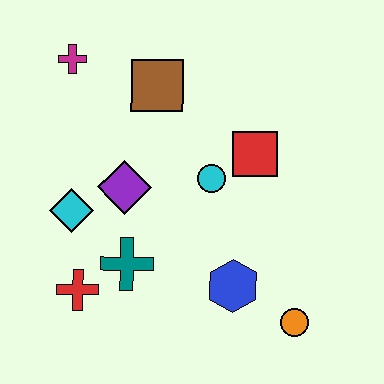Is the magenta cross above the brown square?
Yes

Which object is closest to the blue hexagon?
The orange circle is closest to the blue hexagon.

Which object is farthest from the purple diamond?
The orange circle is farthest from the purple diamond.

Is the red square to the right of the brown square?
Yes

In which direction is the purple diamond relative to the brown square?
The purple diamond is below the brown square.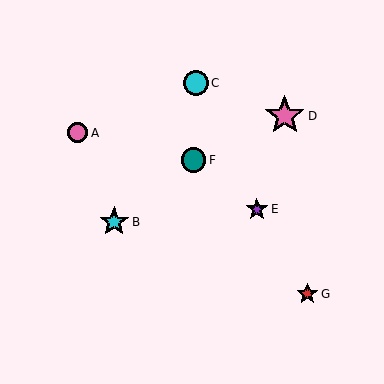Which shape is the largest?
The pink star (labeled D) is the largest.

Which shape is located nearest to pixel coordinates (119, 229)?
The cyan star (labeled B) at (114, 222) is nearest to that location.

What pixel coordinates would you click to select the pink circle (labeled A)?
Click at (77, 133) to select the pink circle A.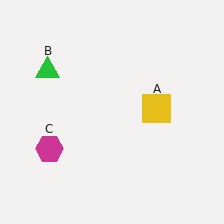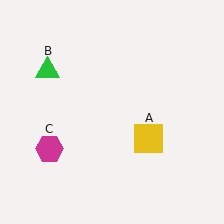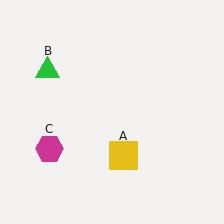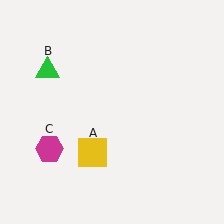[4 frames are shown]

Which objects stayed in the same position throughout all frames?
Green triangle (object B) and magenta hexagon (object C) remained stationary.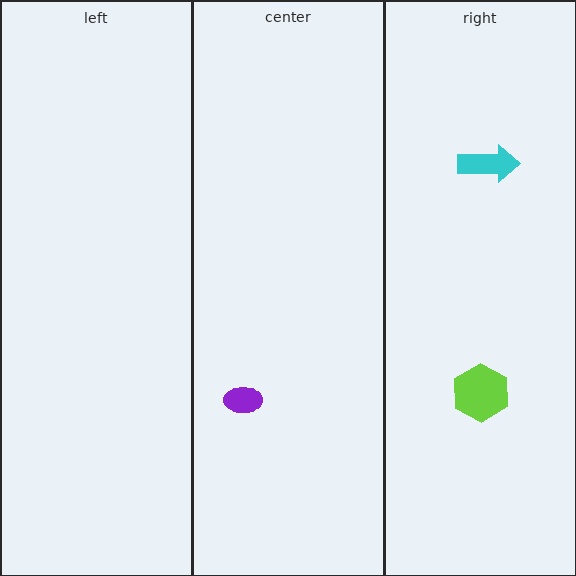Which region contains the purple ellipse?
The center region.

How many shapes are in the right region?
2.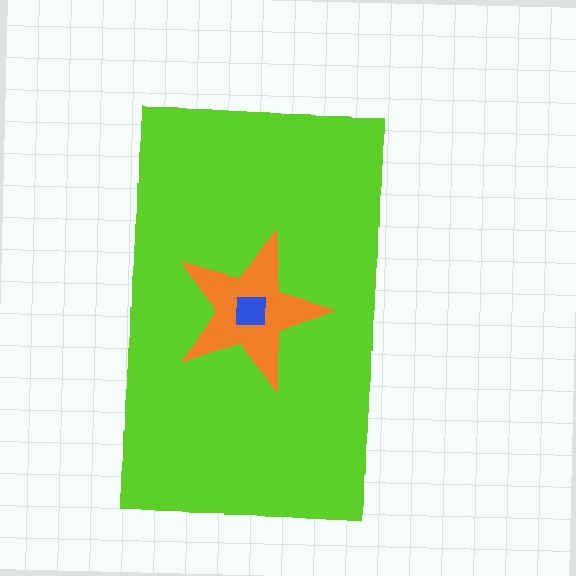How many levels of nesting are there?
3.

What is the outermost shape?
The lime rectangle.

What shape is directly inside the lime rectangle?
The orange star.